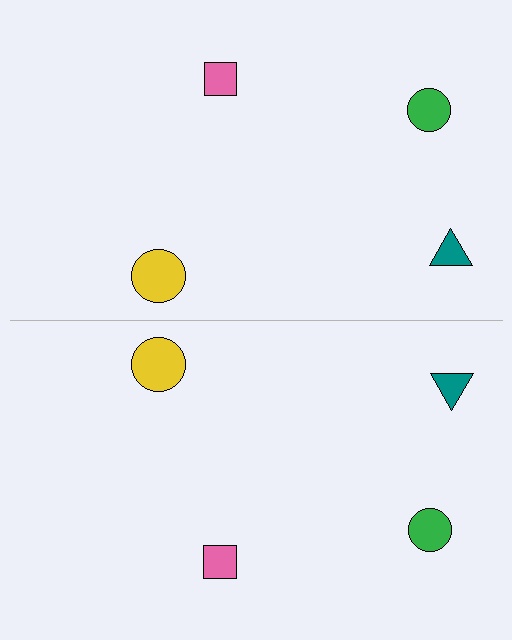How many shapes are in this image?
There are 8 shapes in this image.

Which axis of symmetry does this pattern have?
The pattern has a horizontal axis of symmetry running through the center of the image.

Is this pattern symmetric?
Yes, this pattern has bilateral (reflection) symmetry.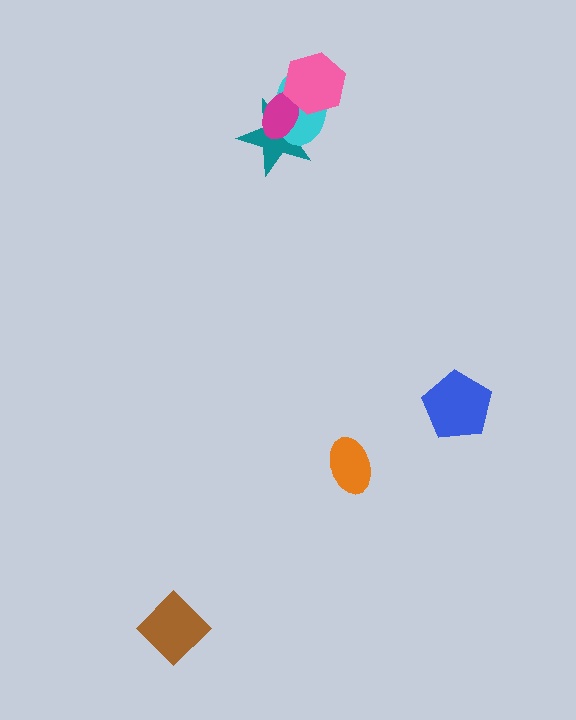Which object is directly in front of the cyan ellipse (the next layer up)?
The magenta ellipse is directly in front of the cyan ellipse.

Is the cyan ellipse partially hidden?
Yes, it is partially covered by another shape.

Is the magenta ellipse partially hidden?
Yes, it is partially covered by another shape.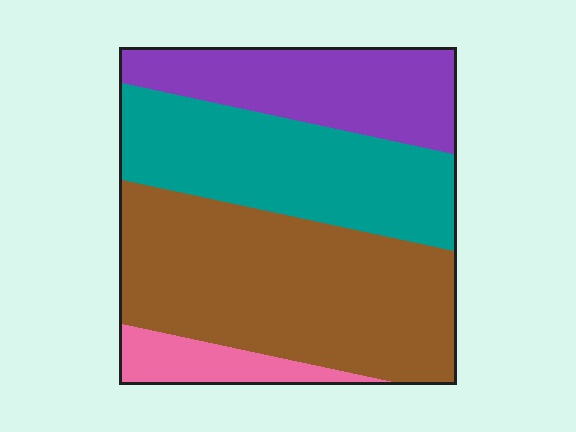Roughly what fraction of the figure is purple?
Purple covers about 20% of the figure.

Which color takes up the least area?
Pink, at roughly 10%.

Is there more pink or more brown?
Brown.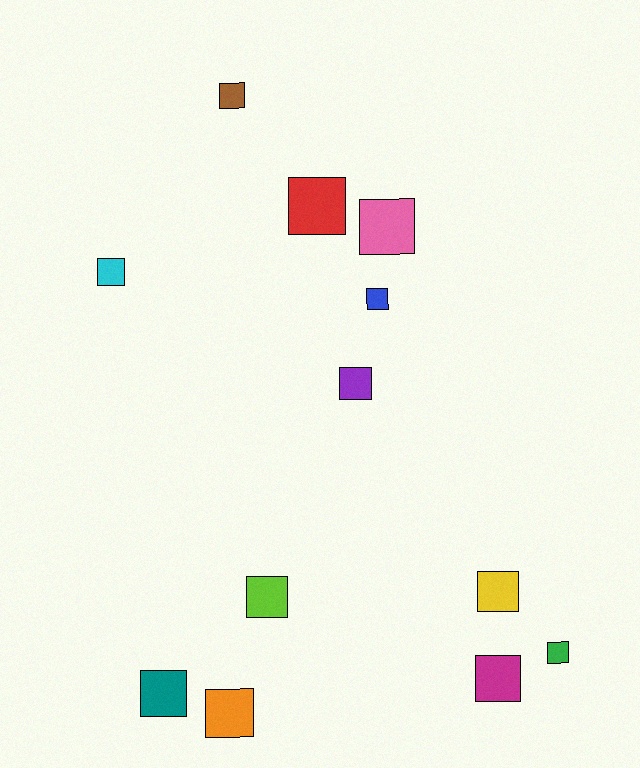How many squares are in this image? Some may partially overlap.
There are 12 squares.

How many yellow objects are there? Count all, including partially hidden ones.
There is 1 yellow object.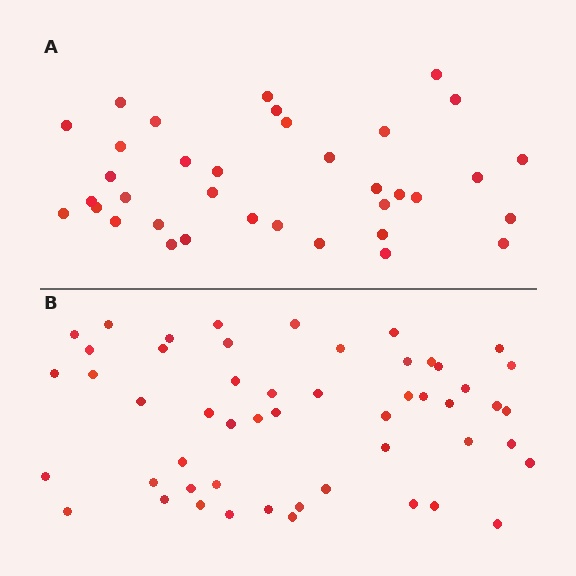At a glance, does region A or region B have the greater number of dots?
Region B (the bottom region) has more dots.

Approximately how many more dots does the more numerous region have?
Region B has approximately 15 more dots than region A.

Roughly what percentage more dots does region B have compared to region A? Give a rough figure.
About 45% more.